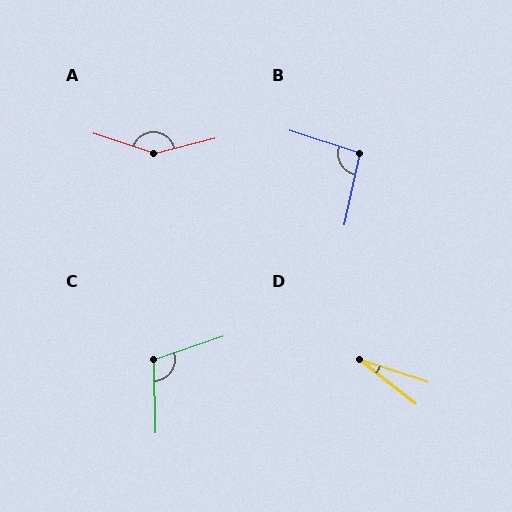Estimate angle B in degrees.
Approximately 95 degrees.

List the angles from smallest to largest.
D (20°), B (95°), C (107°), A (148°).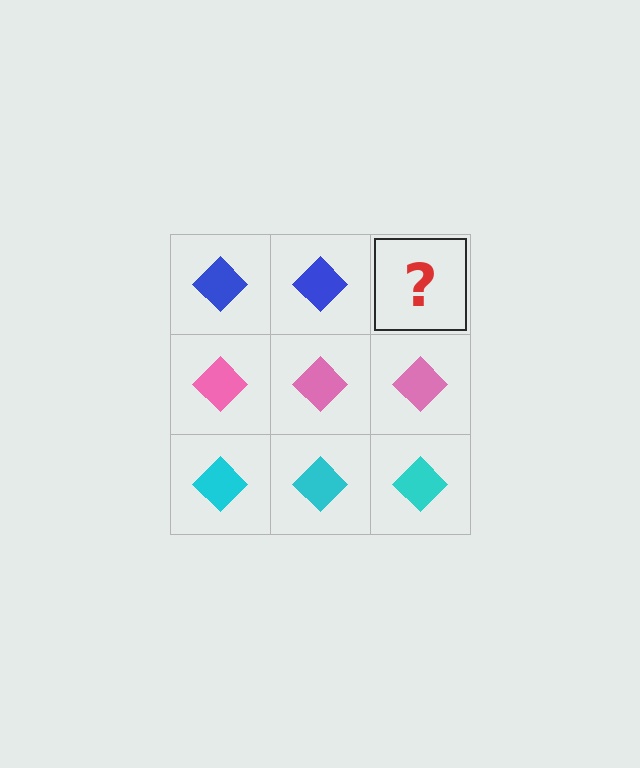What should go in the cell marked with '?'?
The missing cell should contain a blue diamond.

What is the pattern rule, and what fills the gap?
The rule is that each row has a consistent color. The gap should be filled with a blue diamond.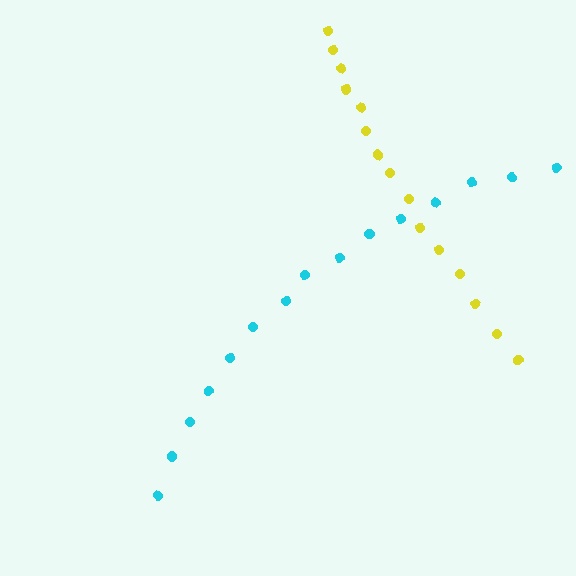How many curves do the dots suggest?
There are 2 distinct paths.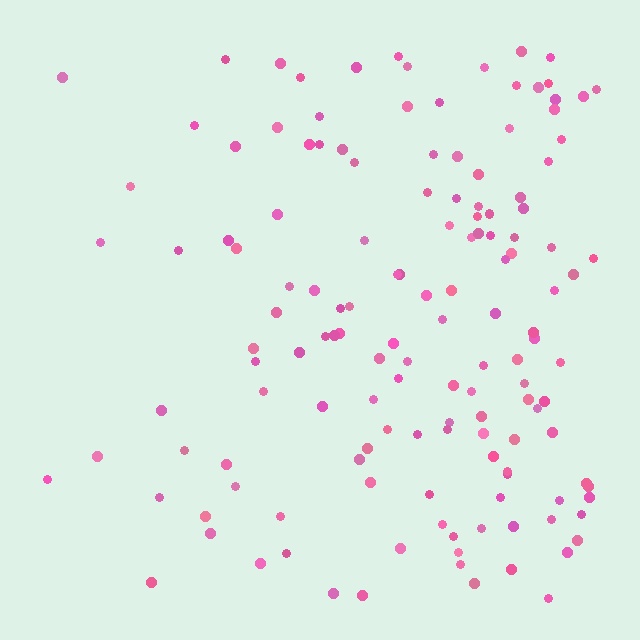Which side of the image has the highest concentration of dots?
The right.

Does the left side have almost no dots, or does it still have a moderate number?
Still a moderate number, just noticeably fewer than the right.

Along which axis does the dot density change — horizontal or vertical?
Horizontal.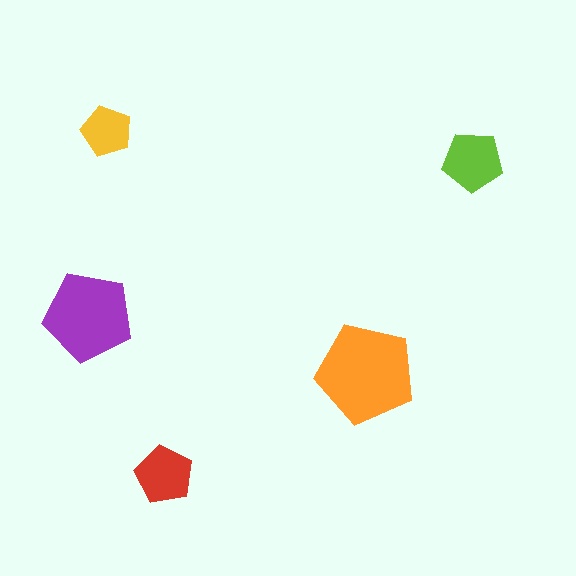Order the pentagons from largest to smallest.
the orange one, the purple one, the lime one, the red one, the yellow one.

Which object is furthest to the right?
The lime pentagon is rightmost.